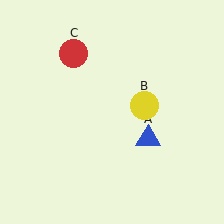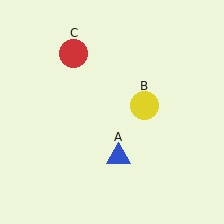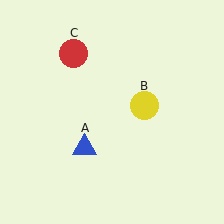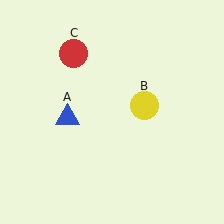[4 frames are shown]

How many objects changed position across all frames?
1 object changed position: blue triangle (object A).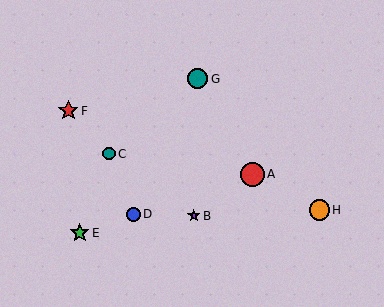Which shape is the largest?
The red circle (labeled A) is the largest.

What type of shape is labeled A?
Shape A is a red circle.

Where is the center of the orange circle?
The center of the orange circle is at (319, 210).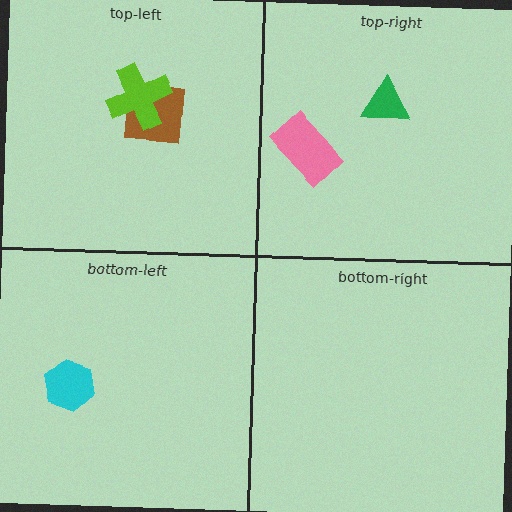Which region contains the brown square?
The top-left region.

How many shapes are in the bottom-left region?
1.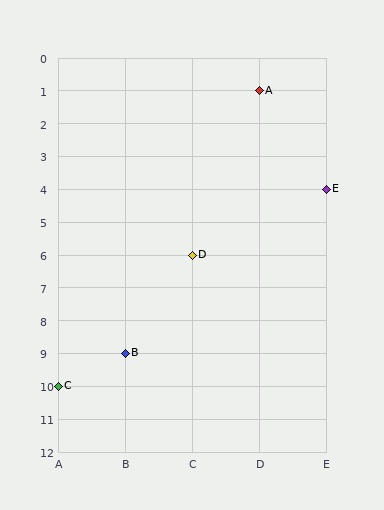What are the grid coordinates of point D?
Point D is at grid coordinates (C, 6).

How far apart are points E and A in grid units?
Points E and A are 1 column and 3 rows apart (about 3.2 grid units diagonally).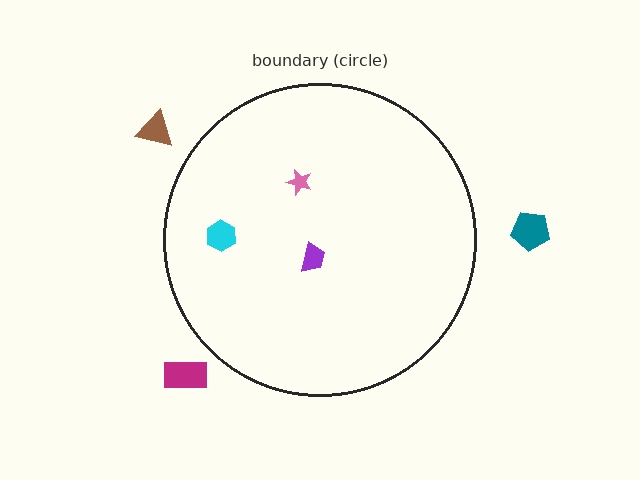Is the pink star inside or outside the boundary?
Inside.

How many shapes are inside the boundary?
3 inside, 3 outside.